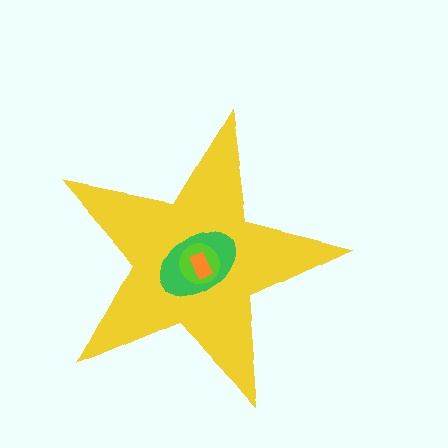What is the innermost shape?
The orange rectangle.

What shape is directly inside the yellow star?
The green ellipse.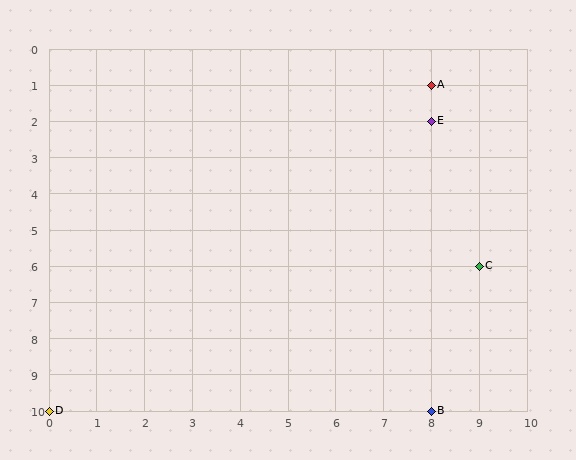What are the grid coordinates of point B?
Point B is at grid coordinates (8, 10).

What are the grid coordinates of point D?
Point D is at grid coordinates (0, 10).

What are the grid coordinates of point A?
Point A is at grid coordinates (8, 1).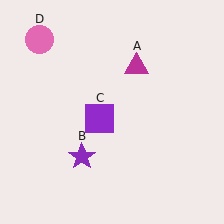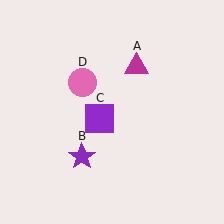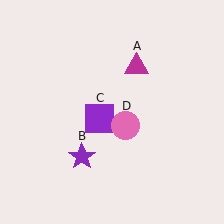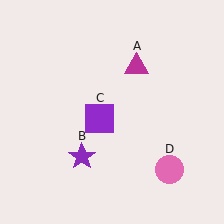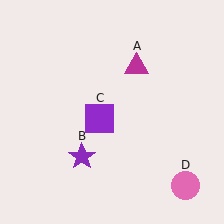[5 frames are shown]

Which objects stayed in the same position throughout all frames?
Magenta triangle (object A) and purple star (object B) and purple square (object C) remained stationary.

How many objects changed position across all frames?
1 object changed position: pink circle (object D).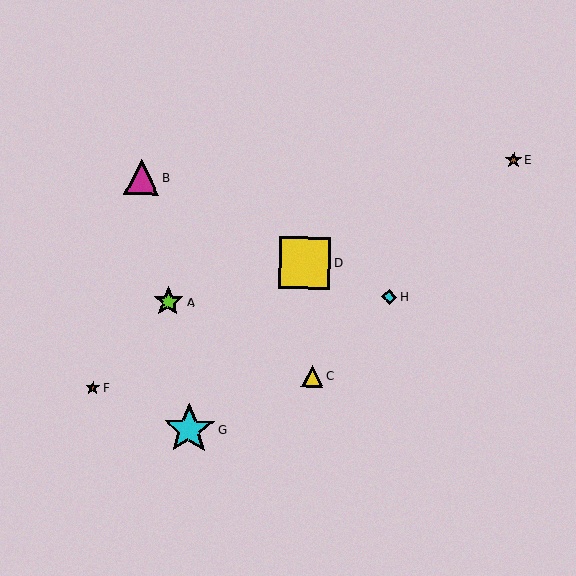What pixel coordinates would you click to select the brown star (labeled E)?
Click at (514, 160) to select the brown star E.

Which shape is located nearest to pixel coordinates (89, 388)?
The brown star (labeled F) at (93, 388) is nearest to that location.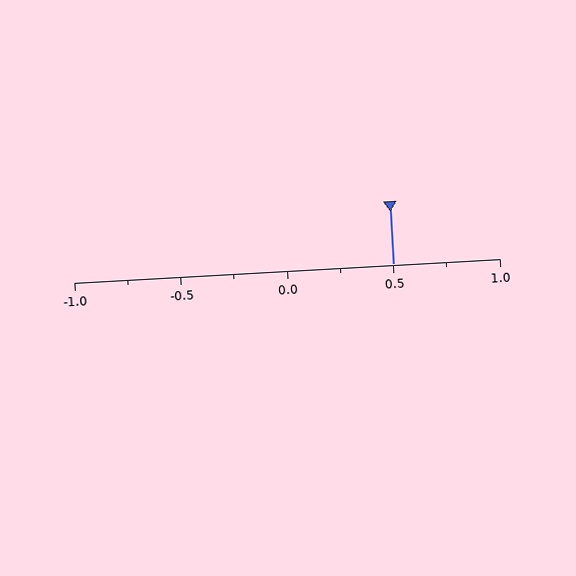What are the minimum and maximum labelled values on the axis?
The axis runs from -1.0 to 1.0.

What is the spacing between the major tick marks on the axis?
The major ticks are spaced 0.5 apart.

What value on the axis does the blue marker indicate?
The marker indicates approximately 0.5.